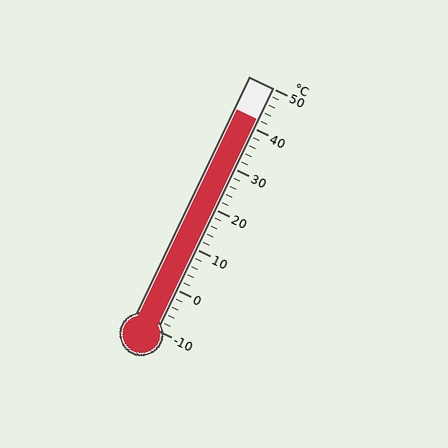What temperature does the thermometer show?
The thermometer shows approximately 42°C.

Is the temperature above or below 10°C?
The temperature is above 10°C.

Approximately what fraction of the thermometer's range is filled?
The thermometer is filled to approximately 85% of its range.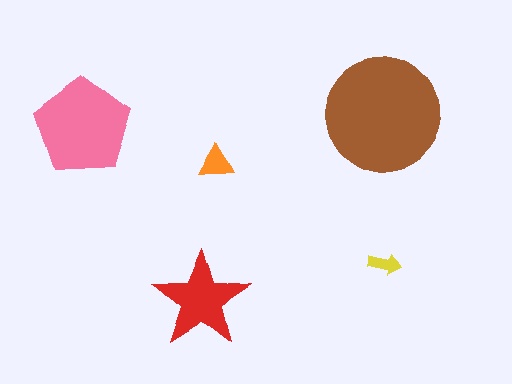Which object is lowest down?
The red star is bottommost.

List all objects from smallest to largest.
The yellow arrow, the orange triangle, the red star, the pink pentagon, the brown circle.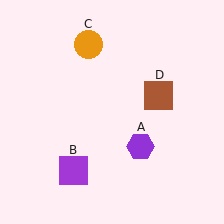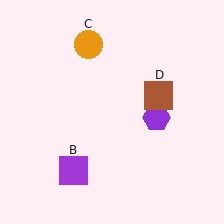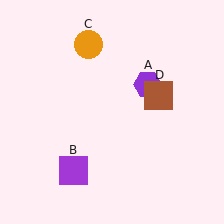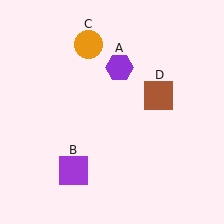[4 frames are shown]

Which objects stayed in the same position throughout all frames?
Purple square (object B) and orange circle (object C) and brown square (object D) remained stationary.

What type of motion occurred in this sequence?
The purple hexagon (object A) rotated counterclockwise around the center of the scene.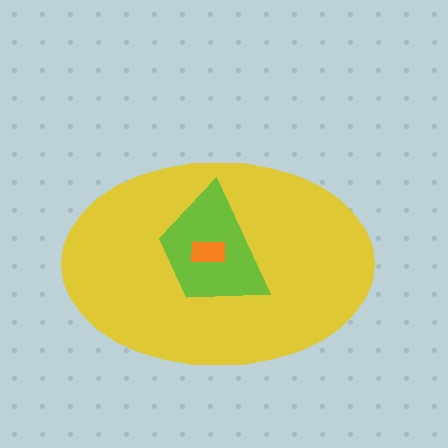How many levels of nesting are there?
3.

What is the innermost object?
The orange rectangle.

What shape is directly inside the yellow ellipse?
The lime trapezoid.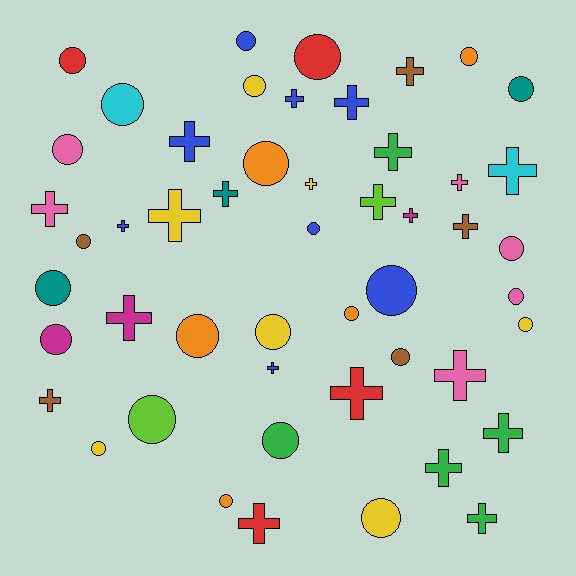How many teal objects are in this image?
There are 3 teal objects.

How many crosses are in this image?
There are 24 crosses.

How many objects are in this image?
There are 50 objects.